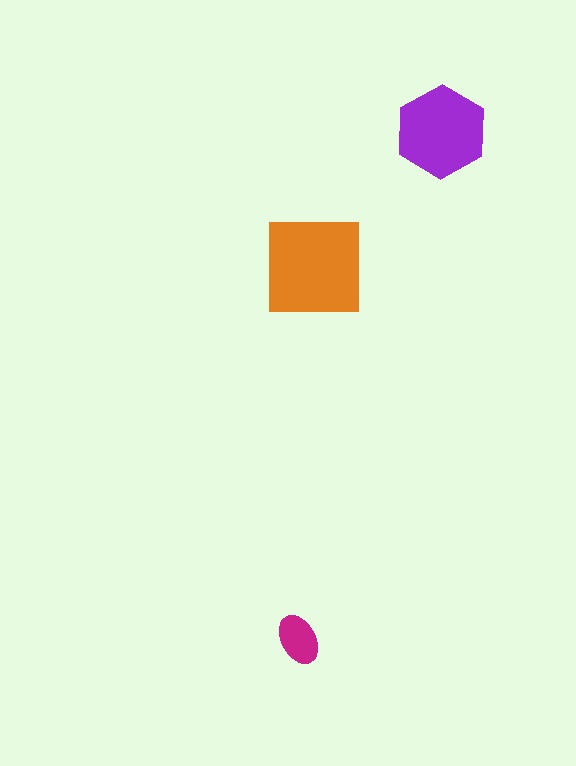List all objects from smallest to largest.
The magenta ellipse, the purple hexagon, the orange square.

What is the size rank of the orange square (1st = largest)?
1st.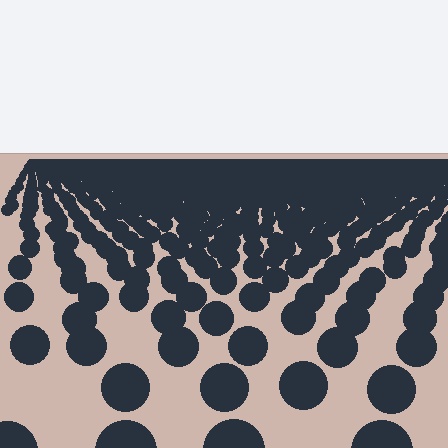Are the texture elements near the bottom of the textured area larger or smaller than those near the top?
Larger. Near the bottom, elements are closer to the viewer and appear at a bigger on-screen size.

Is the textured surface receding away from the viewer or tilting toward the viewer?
The surface is receding away from the viewer. Texture elements get smaller and denser toward the top.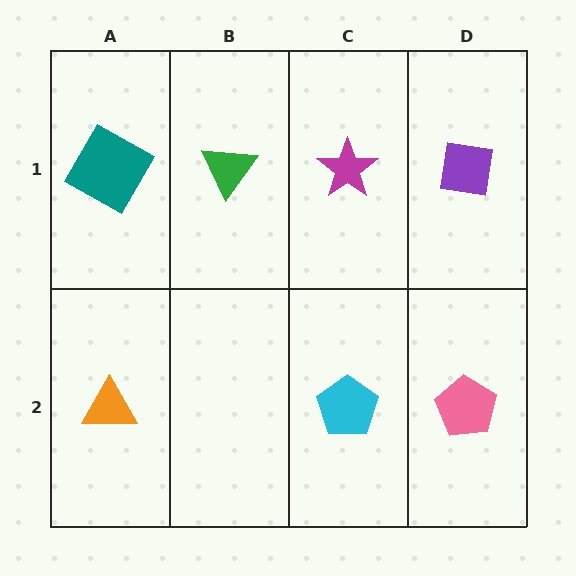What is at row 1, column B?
A green triangle.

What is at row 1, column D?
A purple square.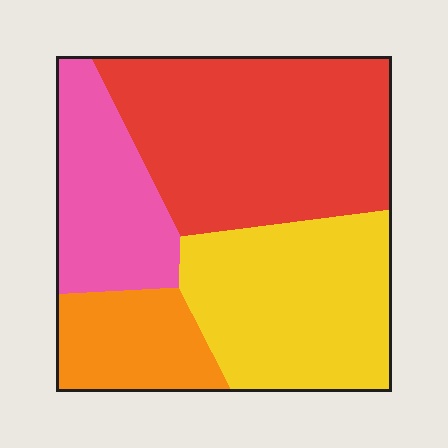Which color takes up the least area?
Orange, at roughly 15%.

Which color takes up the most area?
Red, at roughly 40%.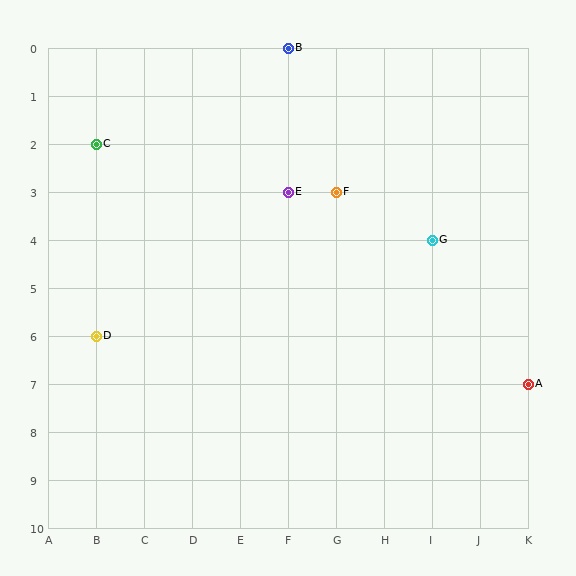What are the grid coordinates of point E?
Point E is at grid coordinates (F, 3).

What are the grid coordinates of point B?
Point B is at grid coordinates (F, 0).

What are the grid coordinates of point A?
Point A is at grid coordinates (K, 7).